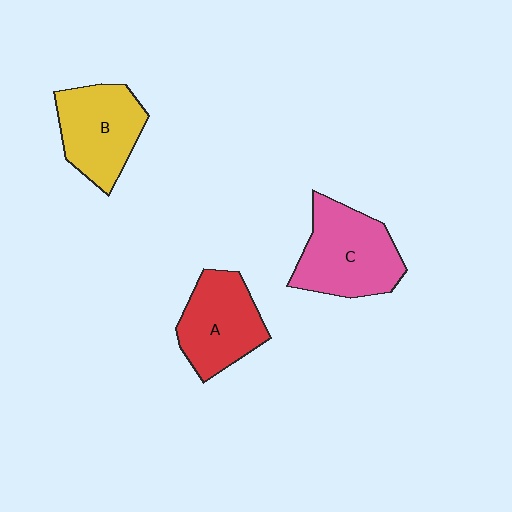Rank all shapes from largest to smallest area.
From largest to smallest: C (pink), B (yellow), A (red).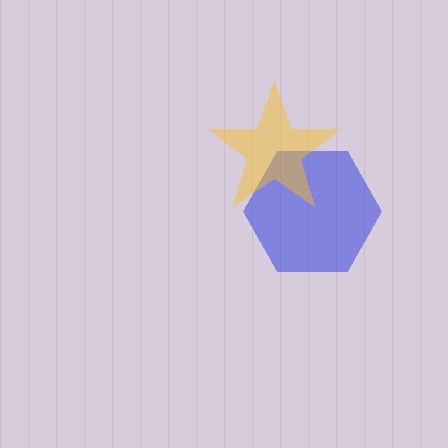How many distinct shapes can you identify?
There are 2 distinct shapes: a blue hexagon, a yellow star.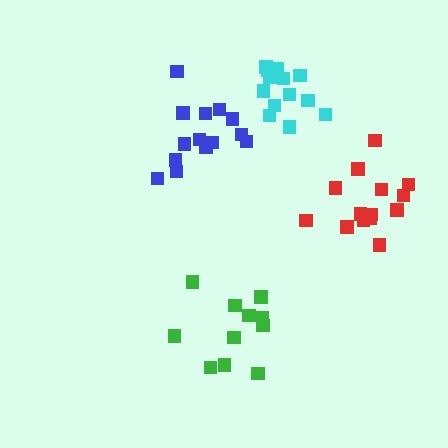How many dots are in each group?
Group 1: 14 dots, Group 2: 14 dots, Group 3: 13 dots, Group 4: 11 dots (52 total).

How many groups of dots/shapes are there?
There are 4 groups.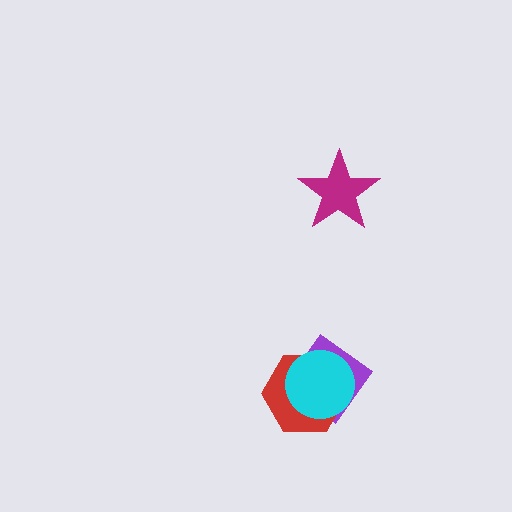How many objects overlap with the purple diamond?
2 objects overlap with the purple diamond.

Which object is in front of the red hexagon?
The cyan circle is in front of the red hexagon.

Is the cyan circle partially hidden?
No, no other shape covers it.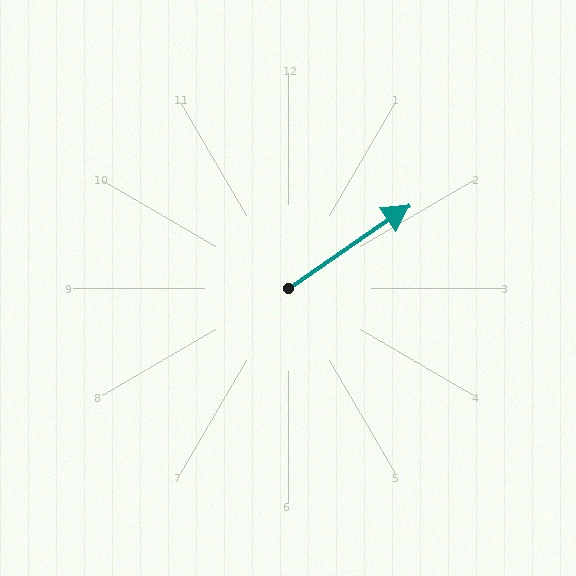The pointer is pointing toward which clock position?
Roughly 2 o'clock.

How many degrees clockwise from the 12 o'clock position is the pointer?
Approximately 55 degrees.